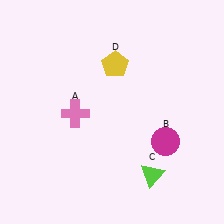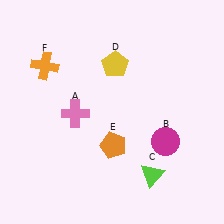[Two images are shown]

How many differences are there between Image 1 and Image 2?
There are 2 differences between the two images.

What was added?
An orange pentagon (E), an orange cross (F) were added in Image 2.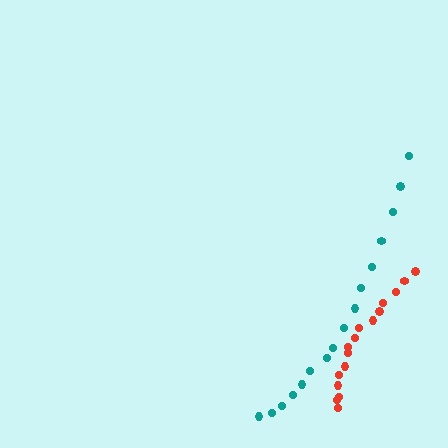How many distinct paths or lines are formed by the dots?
There are 2 distinct paths.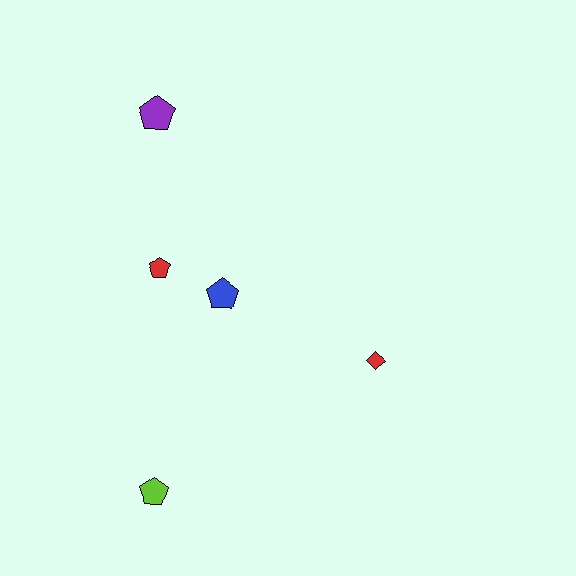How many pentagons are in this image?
There are 4 pentagons.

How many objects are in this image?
There are 5 objects.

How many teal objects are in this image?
There are no teal objects.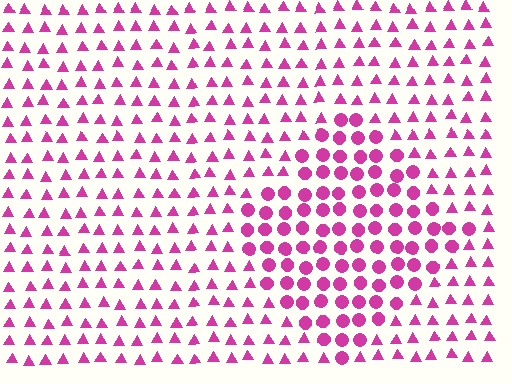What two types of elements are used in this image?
The image uses circles inside the diamond region and triangles outside it.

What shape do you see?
I see a diamond.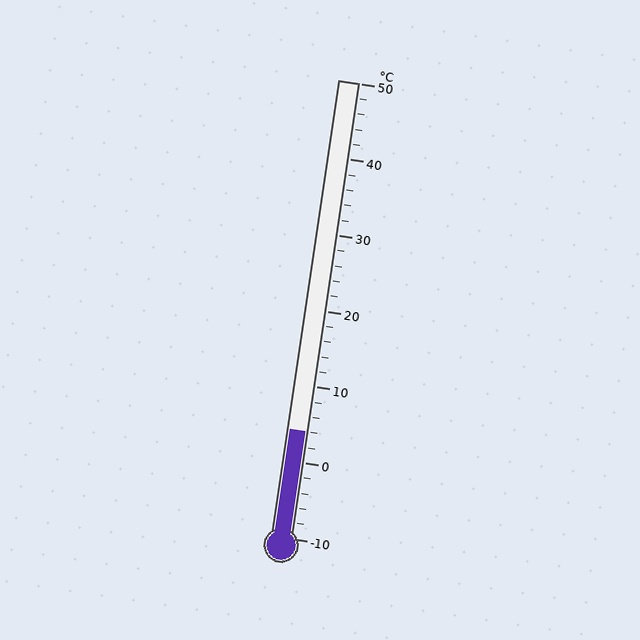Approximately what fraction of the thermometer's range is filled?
The thermometer is filled to approximately 25% of its range.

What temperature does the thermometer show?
The thermometer shows approximately 4°C.